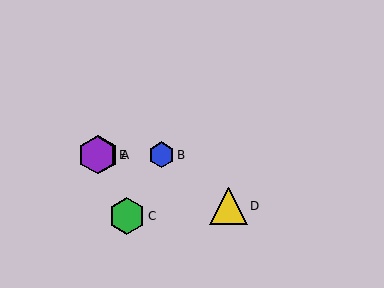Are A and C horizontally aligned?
No, A is at y≈155 and C is at y≈216.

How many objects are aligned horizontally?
3 objects (A, B, E) are aligned horizontally.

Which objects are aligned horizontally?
Objects A, B, E are aligned horizontally.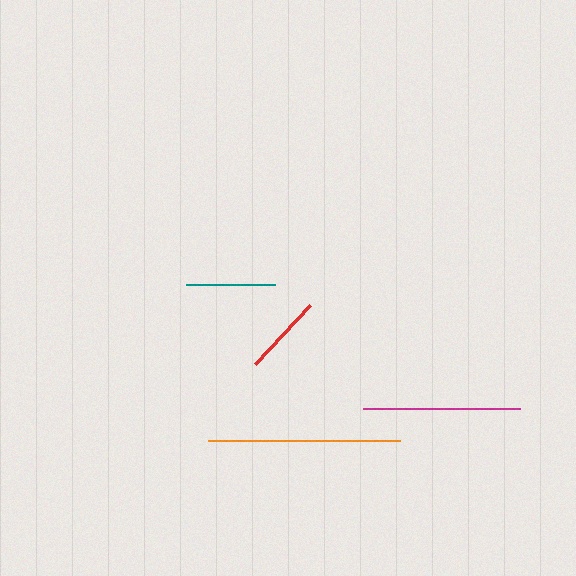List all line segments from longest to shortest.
From longest to shortest: orange, magenta, teal, red.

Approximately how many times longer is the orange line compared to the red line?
The orange line is approximately 2.4 times the length of the red line.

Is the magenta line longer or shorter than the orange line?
The orange line is longer than the magenta line.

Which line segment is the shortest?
The red line is the shortest at approximately 81 pixels.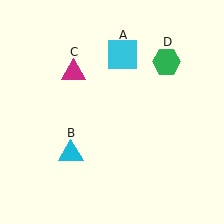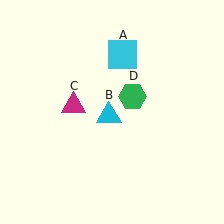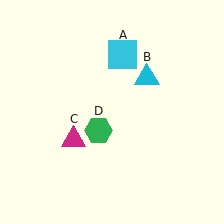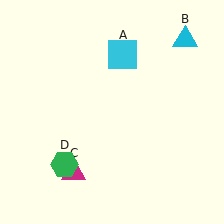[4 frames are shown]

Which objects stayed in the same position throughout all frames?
Cyan square (object A) remained stationary.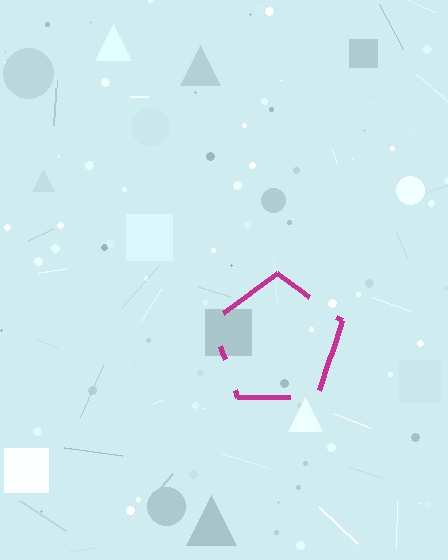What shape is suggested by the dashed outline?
The dashed outline suggests a pentagon.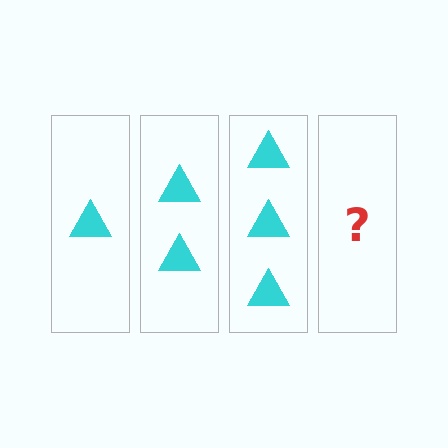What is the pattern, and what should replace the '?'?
The pattern is that each step adds one more triangle. The '?' should be 4 triangles.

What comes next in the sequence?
The next element should be 4 triangles.